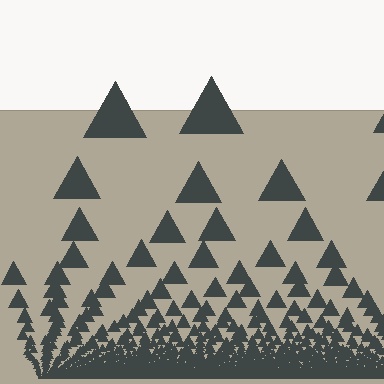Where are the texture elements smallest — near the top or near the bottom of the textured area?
Near the bottom.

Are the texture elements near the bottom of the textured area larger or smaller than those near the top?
Smaller. The gradient is inverted — elements near the bottom are smaller and denser.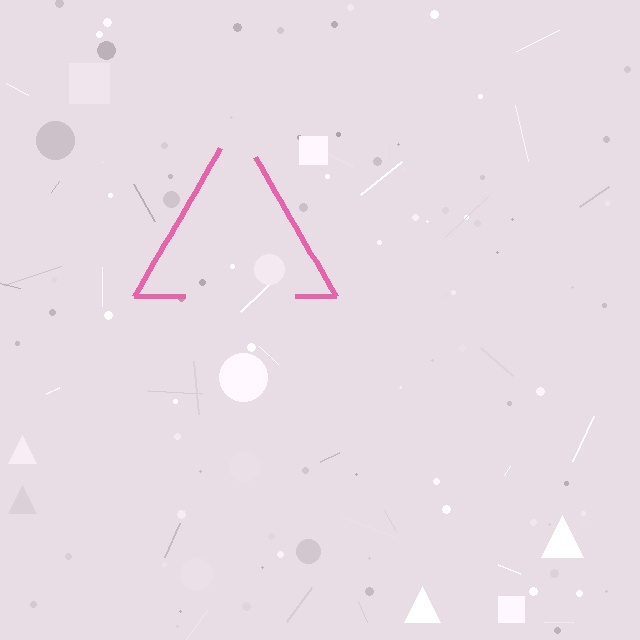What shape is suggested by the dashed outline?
The dashed outline suggests a triangle.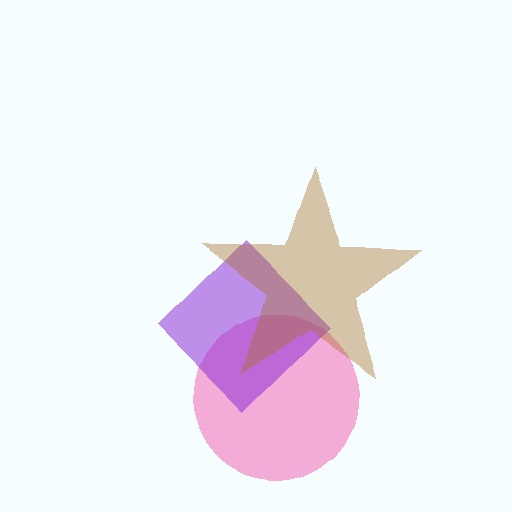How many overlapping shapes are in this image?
There are 3 overlapping shapes in the image.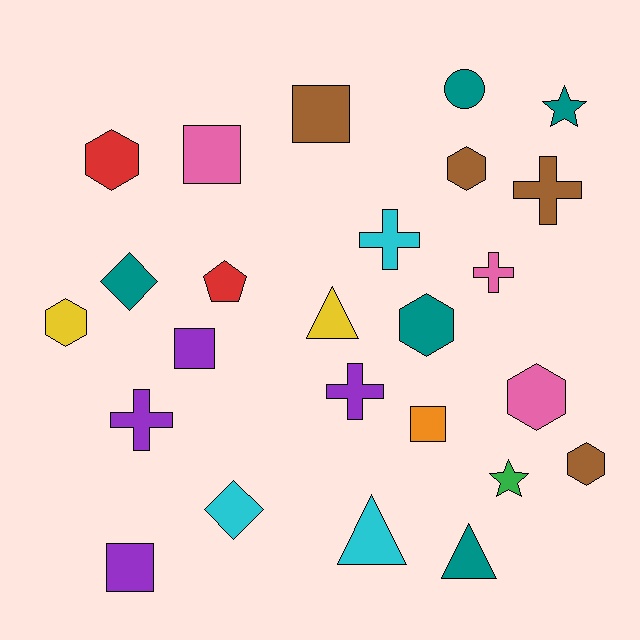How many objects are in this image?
There are 25 objects.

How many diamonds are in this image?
There are 2 diamonds.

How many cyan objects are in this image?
There are 3 cyan objects.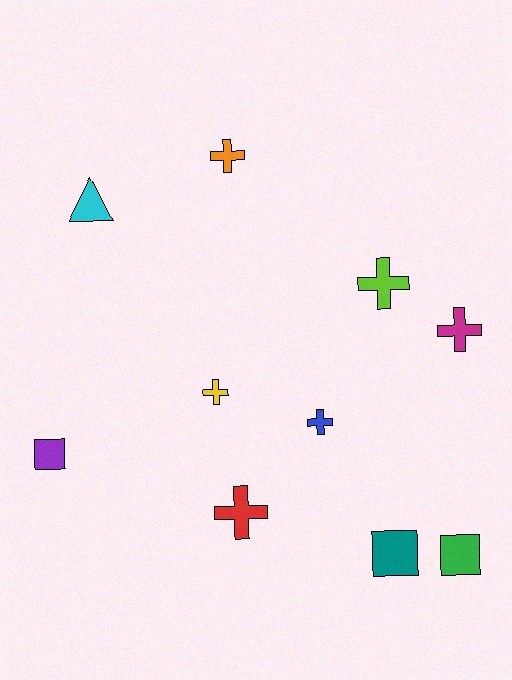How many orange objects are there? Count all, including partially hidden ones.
There is 1 orange object.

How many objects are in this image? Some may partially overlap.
There are 10 objects.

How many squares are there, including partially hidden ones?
There are 3 squares.